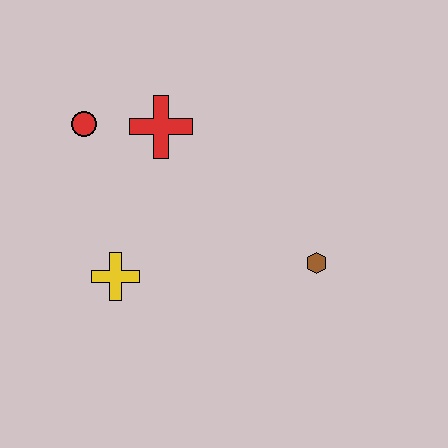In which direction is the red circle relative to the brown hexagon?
The red circle is to the left of the brown hexagon.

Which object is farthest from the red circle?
The brown hexagon is farthest from the red circle.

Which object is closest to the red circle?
The red cross is closest to the red circle.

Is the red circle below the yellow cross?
No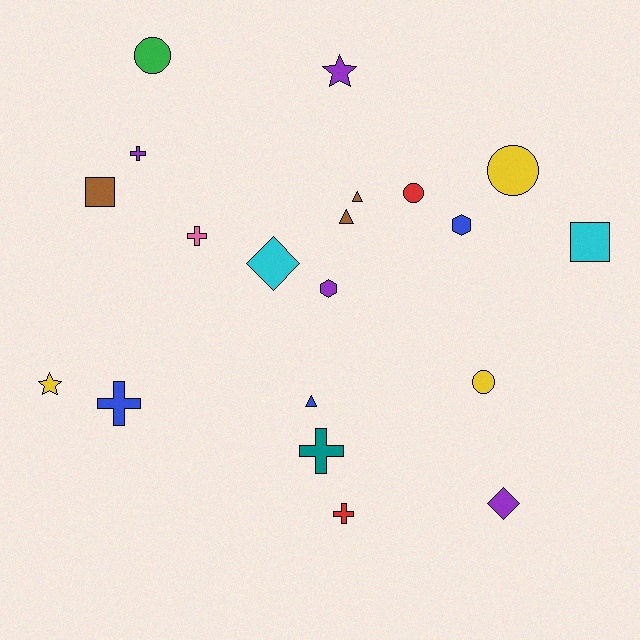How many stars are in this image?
There are 2 stars.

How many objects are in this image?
There are 20 objects.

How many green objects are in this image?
There is 1 green object.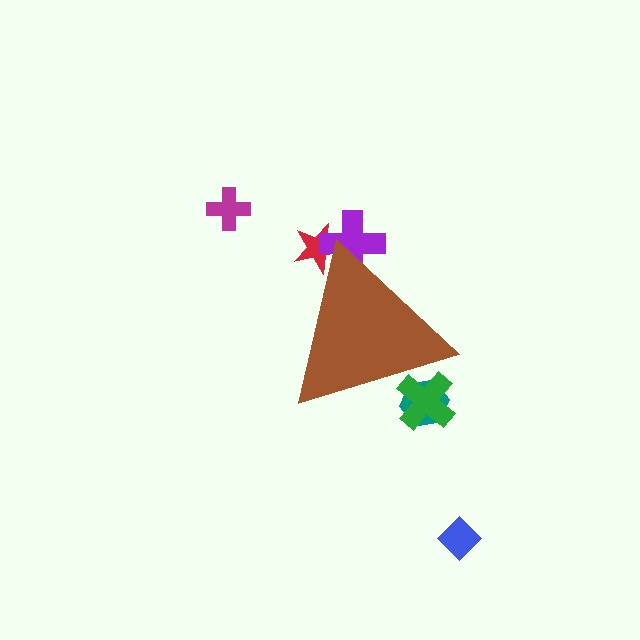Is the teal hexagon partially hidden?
Yes, the teal hexagon is partially hidden behind the brown triangle.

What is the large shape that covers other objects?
A brown triangle.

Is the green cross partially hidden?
Yes, the green cross is partially hidden behind the brown triangle.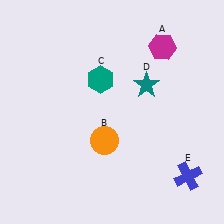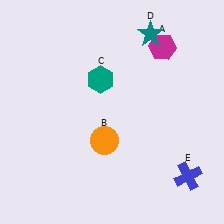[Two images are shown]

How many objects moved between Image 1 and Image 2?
1 object moved between the two images.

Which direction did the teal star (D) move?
The teal star (D) moved up.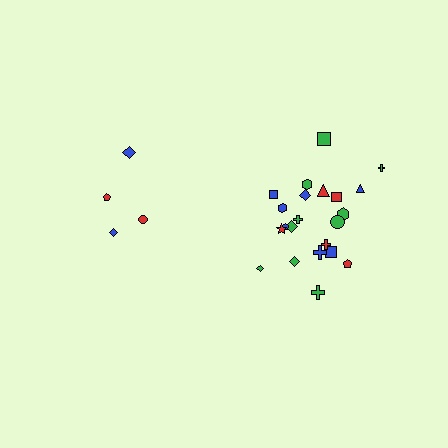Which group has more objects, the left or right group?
The right group.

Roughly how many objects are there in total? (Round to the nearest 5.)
Roughly 25 objects in total.